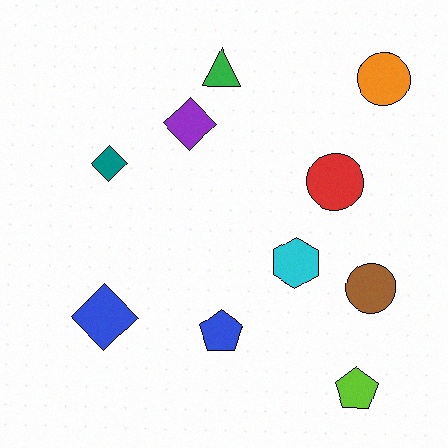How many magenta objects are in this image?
There are no magenta objects.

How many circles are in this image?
There are 3 circles.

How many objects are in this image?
There are 10 objects.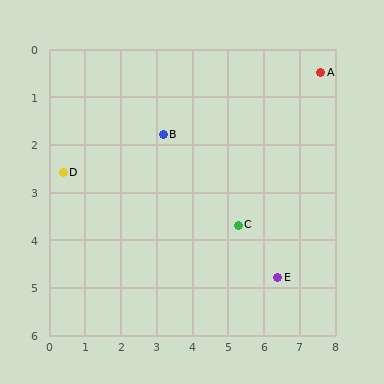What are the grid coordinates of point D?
Point D is at approximately (0.4, 2.6).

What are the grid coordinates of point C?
Point C is at approximately (5.3, 3.7).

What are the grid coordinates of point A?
Point A is at approximately (7.6, 0.5).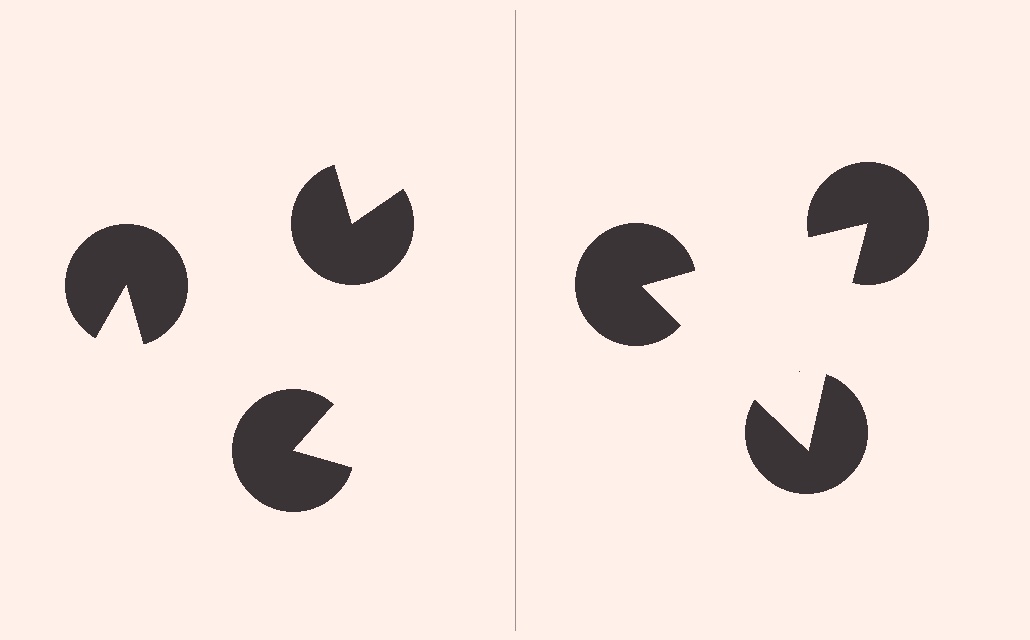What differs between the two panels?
The pac-man discs are positioned identically on both sides; only the wedge orientations differ. On the right they align to a triangle; on the left they are misaligned.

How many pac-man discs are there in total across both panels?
6 — 3 on each side.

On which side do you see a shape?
An illusory triangle appears on the right side. On the left side the wedge cuts are rotated, so no coherent shape forms.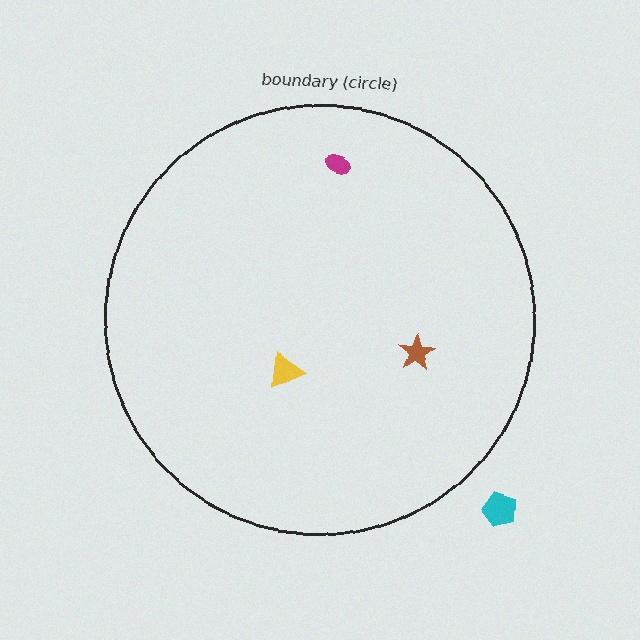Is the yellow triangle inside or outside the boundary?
Inside.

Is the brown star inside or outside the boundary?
Inside.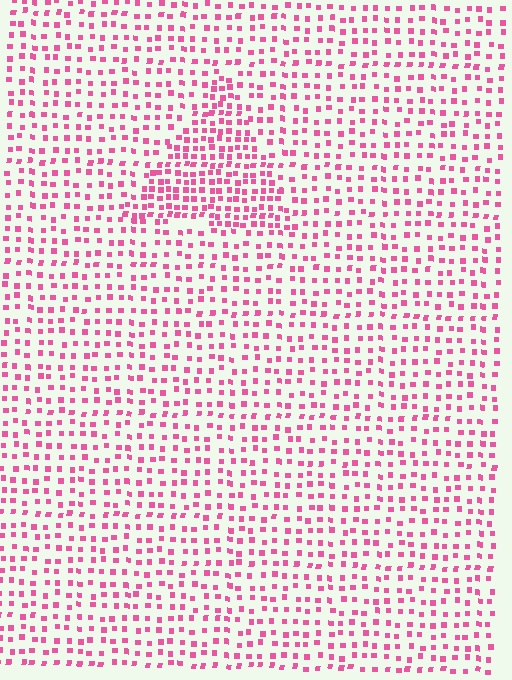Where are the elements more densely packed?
The elements are more densely packed inside the triangle boundary.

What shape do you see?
I see a triangle.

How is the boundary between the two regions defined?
The boundary is defined by a change in element density (approximately 1.8x ratio). All elements are the same color, size, and shape.